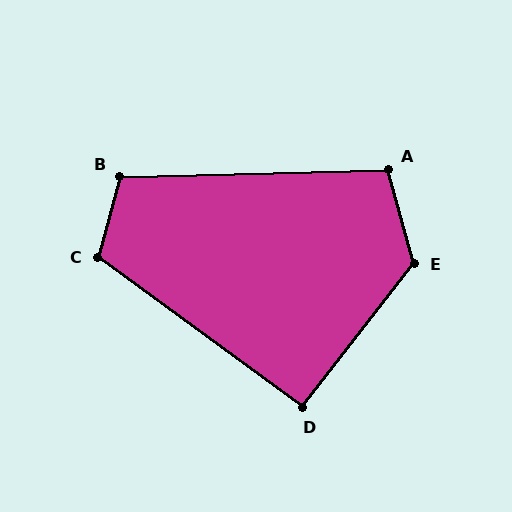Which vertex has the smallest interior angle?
D, at approximately 92 degrees.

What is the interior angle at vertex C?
Approximately 111 degrees (obtuse).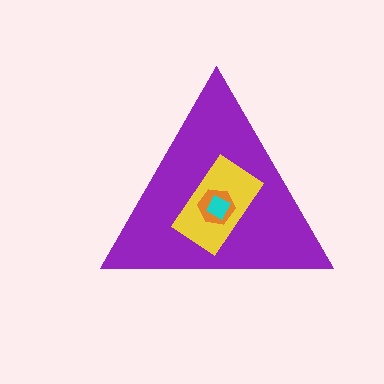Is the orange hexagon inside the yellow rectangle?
Yes.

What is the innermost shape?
The cyan diamond.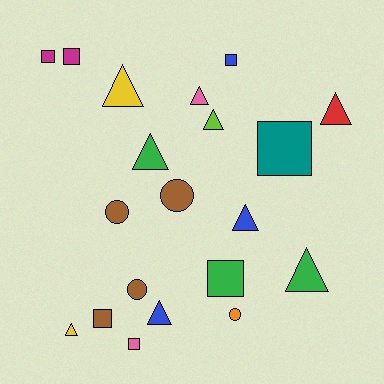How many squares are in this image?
There are 7 squares.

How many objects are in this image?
There are 20 objects.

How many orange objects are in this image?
There is 1 orange object.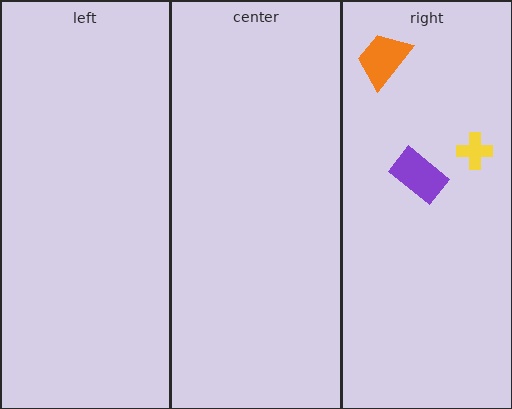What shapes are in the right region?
The yellow cross, the purple rectangle, the orange trapezoid.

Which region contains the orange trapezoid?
The right region.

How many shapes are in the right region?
3.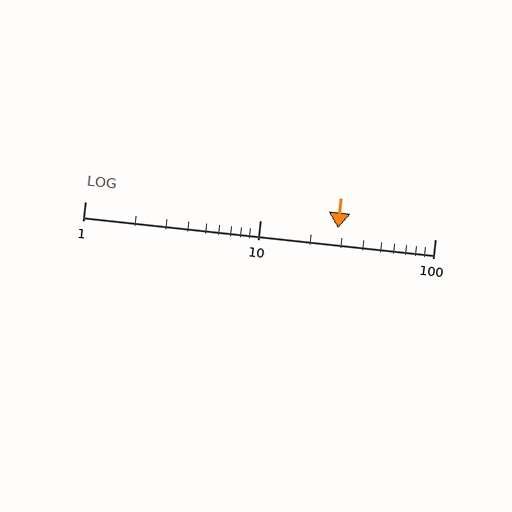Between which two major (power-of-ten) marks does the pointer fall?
The pointer is between 10 and 100.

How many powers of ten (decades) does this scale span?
The scale spans 2 decades, from 1 to 100.